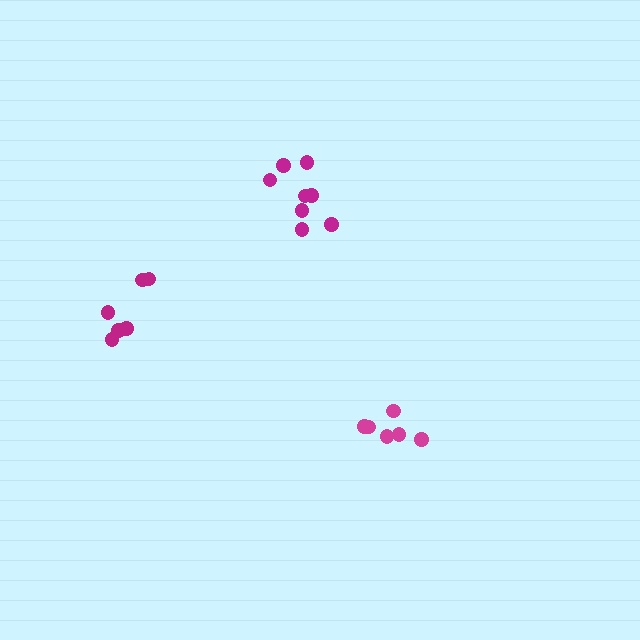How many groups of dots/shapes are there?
There are 3 groups.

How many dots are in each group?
Group 1: 6 dots, Group 2: 8 dots, Group 3: 6 dots (20 total).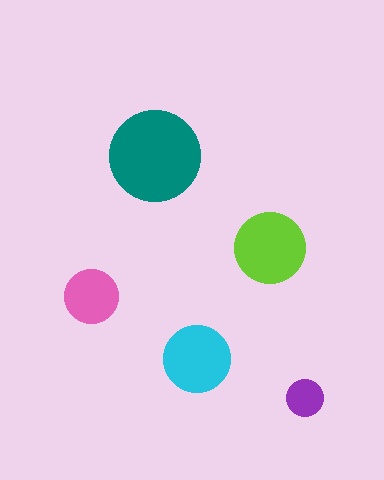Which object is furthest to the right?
The purple circle is rightmost.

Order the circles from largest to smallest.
the teal one, the lime one, the cyan one, the pink one, the purple one.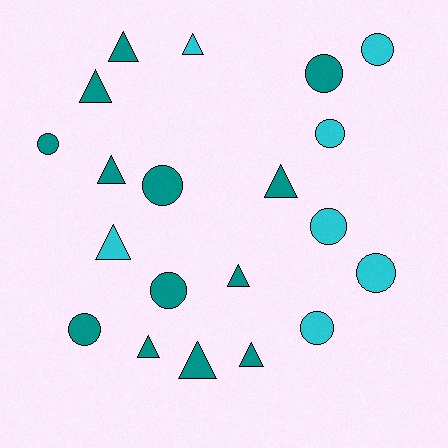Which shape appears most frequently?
Triangle, with 10 objects.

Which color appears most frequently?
Teal, with 13 objects.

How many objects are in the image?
There are 20 objects.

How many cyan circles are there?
There are 5 cyan circles.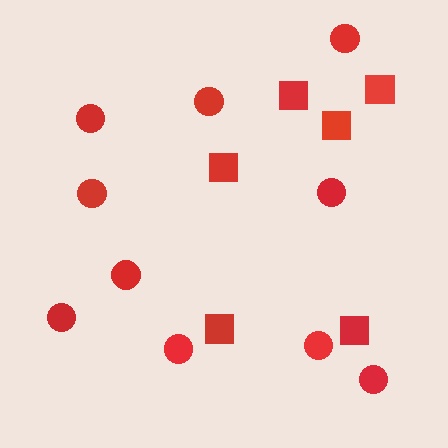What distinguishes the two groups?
There are 2 groups: one group of circles (10) and one group of squares (6).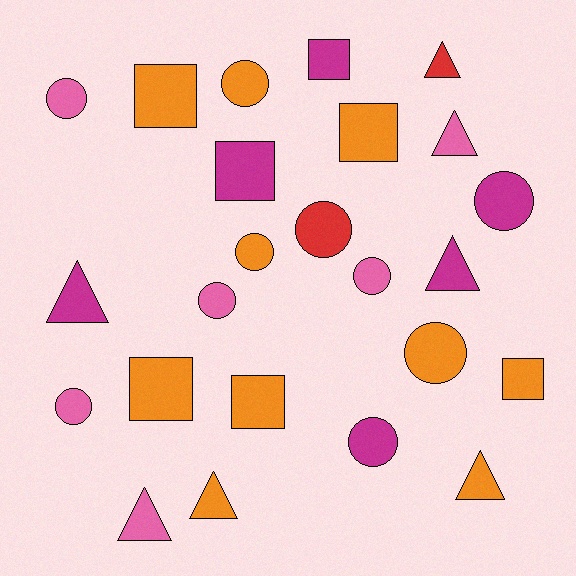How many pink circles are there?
There are 4 pink circles.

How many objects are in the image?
There are 24 objects.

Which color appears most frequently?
Orange, with 10 objects.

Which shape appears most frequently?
Circle, with 10 objects.